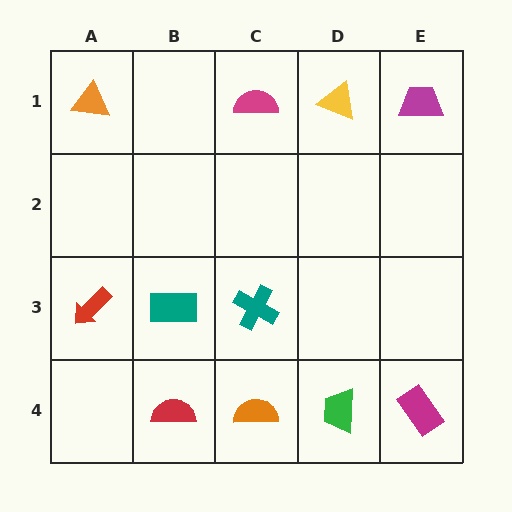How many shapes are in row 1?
4 shapes.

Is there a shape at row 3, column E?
No, that cell is empty.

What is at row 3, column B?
A teal rectangle.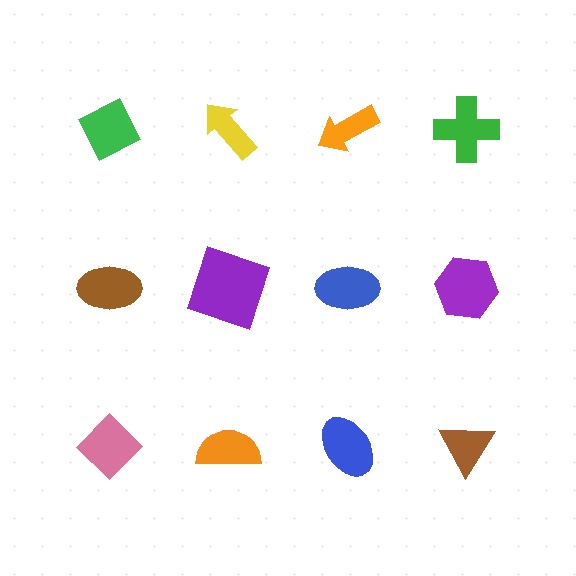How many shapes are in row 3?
4 shapes.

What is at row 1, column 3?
An orange arrow.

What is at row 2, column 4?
A purple hexagon.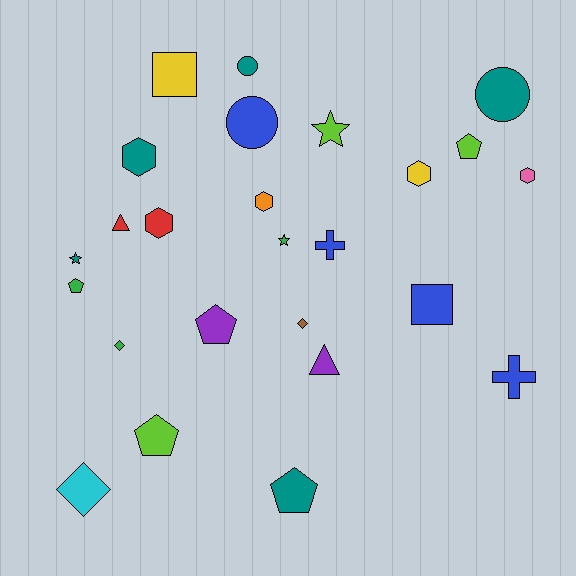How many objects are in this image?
There are 25 objects.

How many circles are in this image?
There are 3 circles.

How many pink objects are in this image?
There is 1 pink object.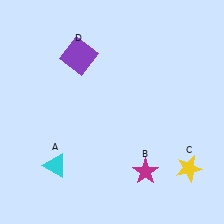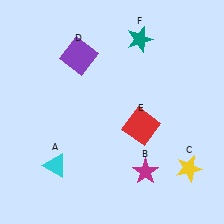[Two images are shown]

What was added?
A red square (E), a teal star (F) were added in Image 2.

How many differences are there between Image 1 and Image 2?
There are 2 differences between the two images.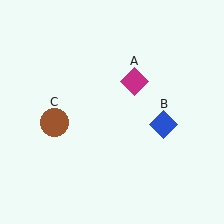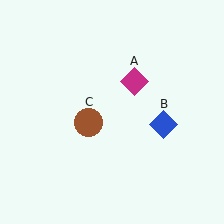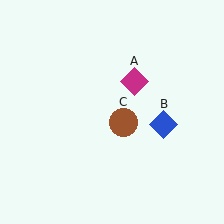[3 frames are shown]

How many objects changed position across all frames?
1 object changed position: brown circle (object C).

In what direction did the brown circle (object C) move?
The brown circle (object C) moved right.